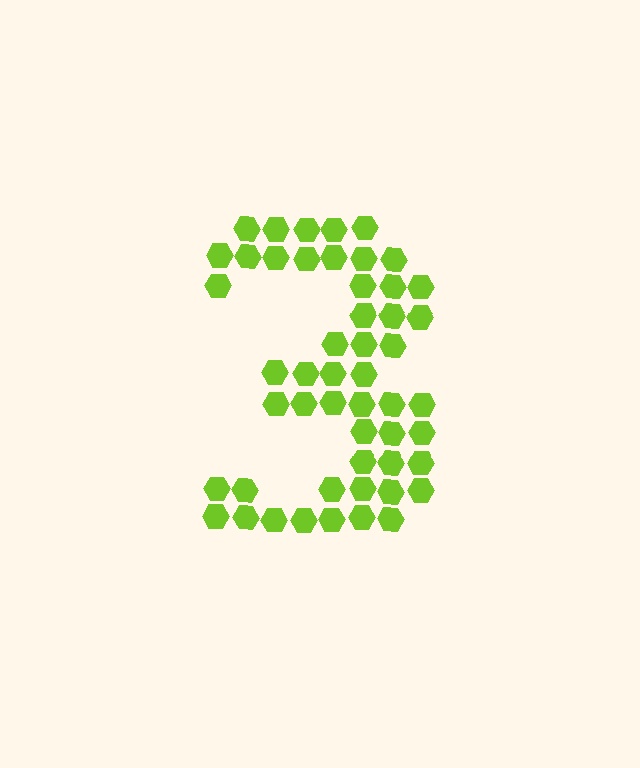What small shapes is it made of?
It is made of small hexagons.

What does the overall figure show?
The overall figure shows the digit 3.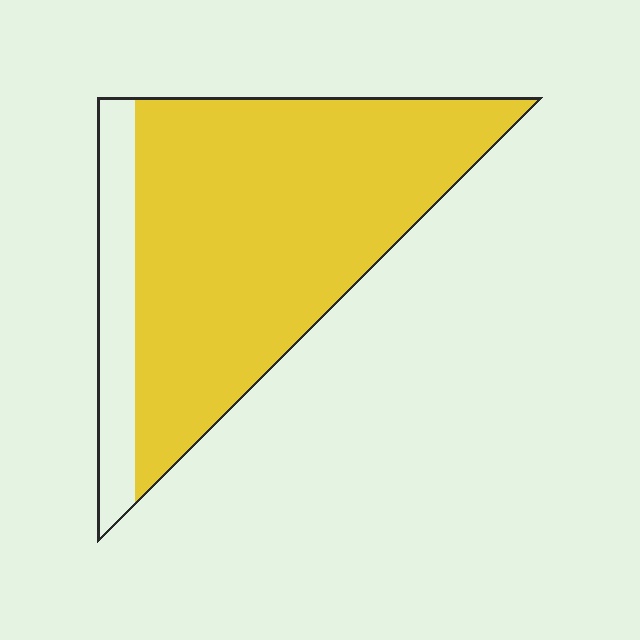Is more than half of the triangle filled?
Yes.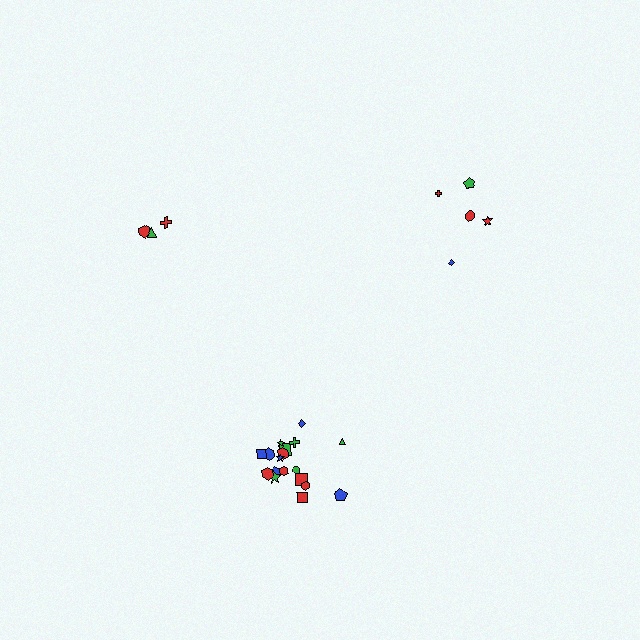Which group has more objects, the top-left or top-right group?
The top-right group.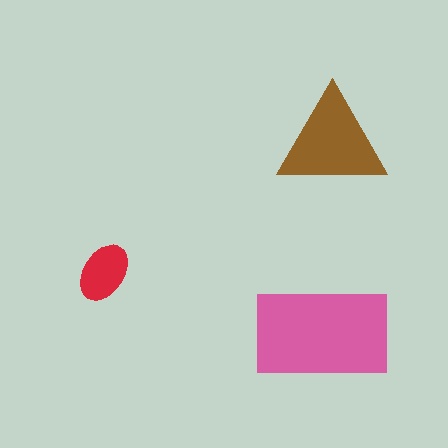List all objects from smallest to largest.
The red ellipse, the brown triangle, the pink rectangle.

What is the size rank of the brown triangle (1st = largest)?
2nd.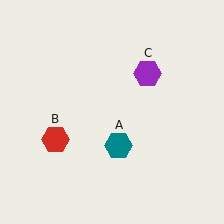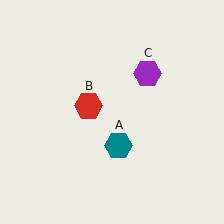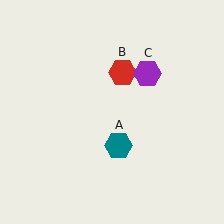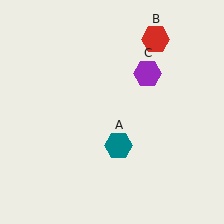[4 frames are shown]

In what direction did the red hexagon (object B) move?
The red hexagon (object B) moved up and to the right.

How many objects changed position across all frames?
1 object changed position: red hexagon (object B).